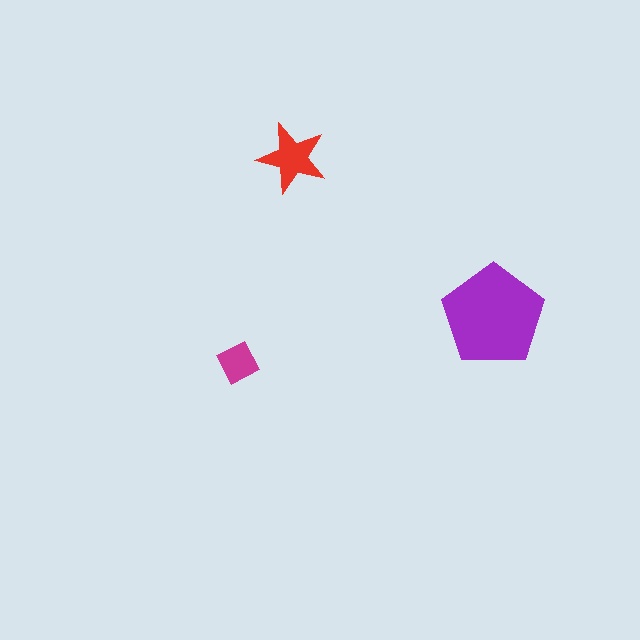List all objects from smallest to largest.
The magenta square, the red star, the purple pentagon.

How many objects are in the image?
There are 3 objects in the image.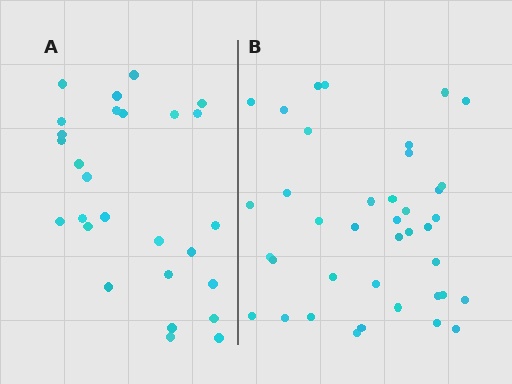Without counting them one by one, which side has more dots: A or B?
Region B (the right region) has more dots.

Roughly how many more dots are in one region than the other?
Region B has roughly 12 or so more dots than region A.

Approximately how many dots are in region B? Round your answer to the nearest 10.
About 40 dots. (The exact count is 39, which rounds to 40.)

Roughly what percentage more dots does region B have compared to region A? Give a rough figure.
About 45% more.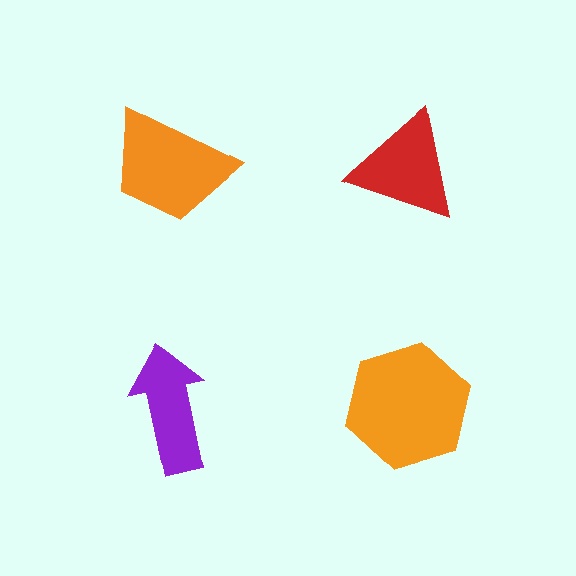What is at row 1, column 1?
An orange trapezoid.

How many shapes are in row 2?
2 shapes.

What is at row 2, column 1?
A purple arrow.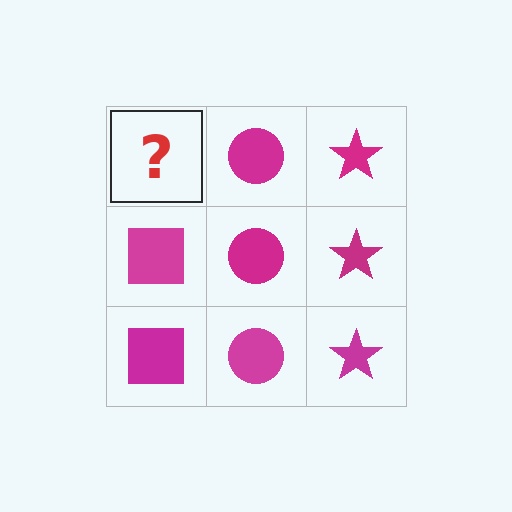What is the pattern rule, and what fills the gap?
The rule is that each column has a consistent shape. The gap should be filled with a magenta square.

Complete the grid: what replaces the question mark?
The question mark should be replaced with a magenta square.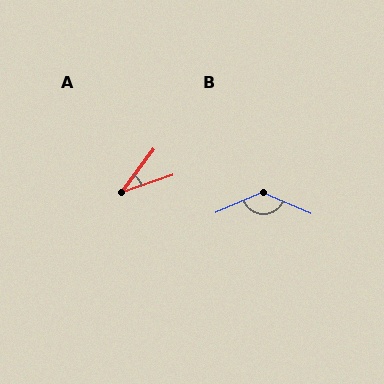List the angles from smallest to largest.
A (35°), B (133°).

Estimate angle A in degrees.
Approximately 35 degrees.